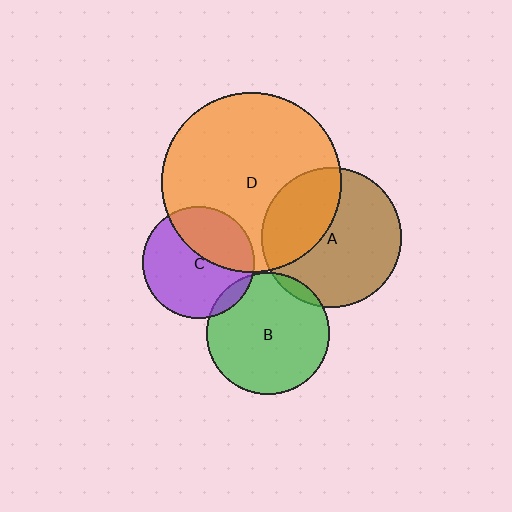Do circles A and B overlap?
Yes.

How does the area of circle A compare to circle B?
Approximately 1.3 times.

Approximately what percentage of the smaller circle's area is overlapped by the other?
Approximately 5%.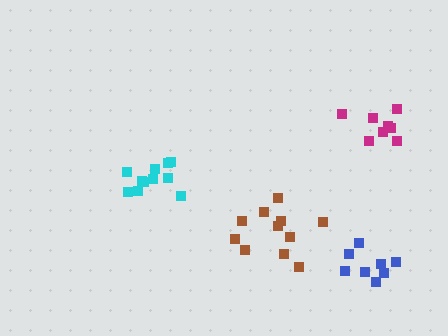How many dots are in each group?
Group 1: 11 dots, Group 2: 11 dots, Group 3: 8 dots, Group 4: 8 dots (38 total).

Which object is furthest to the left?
The cyan cluster is leftmost.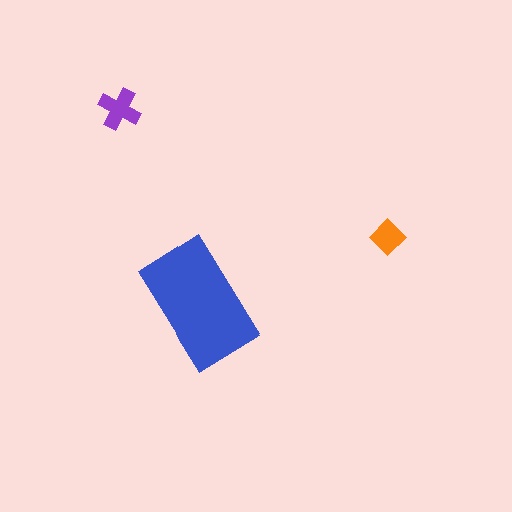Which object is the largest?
The blue rectangle.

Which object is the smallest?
The orange diamond.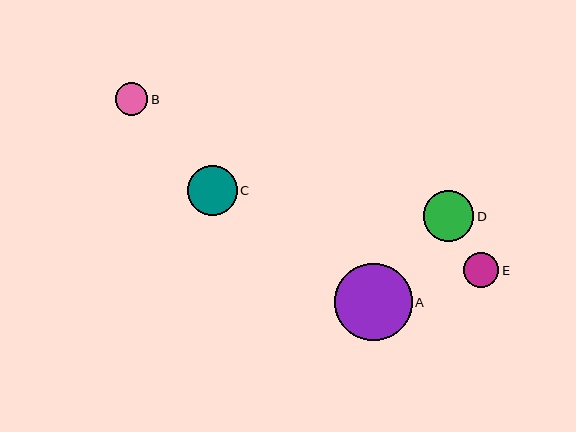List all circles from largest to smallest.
From largest to smallest: A, D, C, E, B.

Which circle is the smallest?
Circle B is the smallest with a size of approximately 33 pixels.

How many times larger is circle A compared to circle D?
Circle A is approximately 1.5 times the size of circle D.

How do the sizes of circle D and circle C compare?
Circle D and circle C are approximately the same size.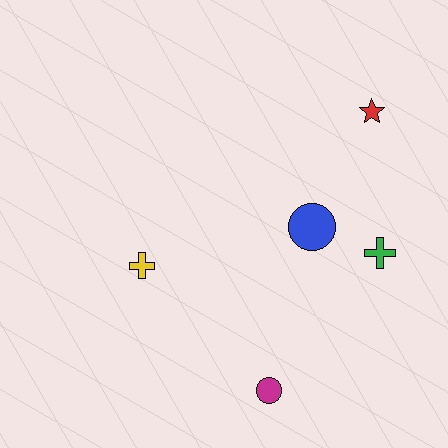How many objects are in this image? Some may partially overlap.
There are 5 objects.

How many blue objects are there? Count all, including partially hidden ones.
There is 1 blue object.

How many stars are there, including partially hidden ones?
There is 1 star.